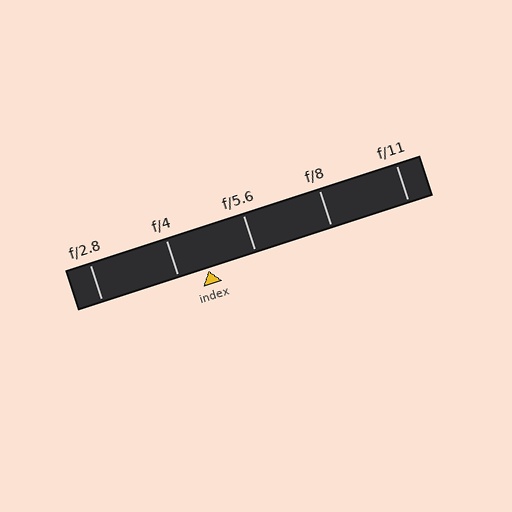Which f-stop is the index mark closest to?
The index mark is closest to f/4.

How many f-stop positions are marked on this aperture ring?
There are 5 f-stop positions marked.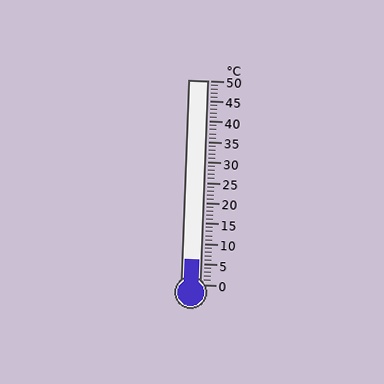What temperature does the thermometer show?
The thermometer shows approximately 6°C.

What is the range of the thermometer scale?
The thermometer scale ranges from 0°C to 50°C.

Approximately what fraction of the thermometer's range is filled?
The thermometer is filled to approximately 10% of its range.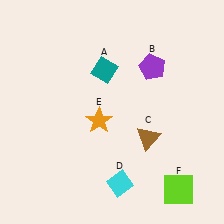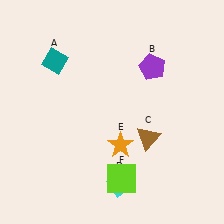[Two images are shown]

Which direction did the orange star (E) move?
The orange star (E) moved down.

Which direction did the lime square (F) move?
The lime square (F) moved left.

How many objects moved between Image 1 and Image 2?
3 objects moved between the two images.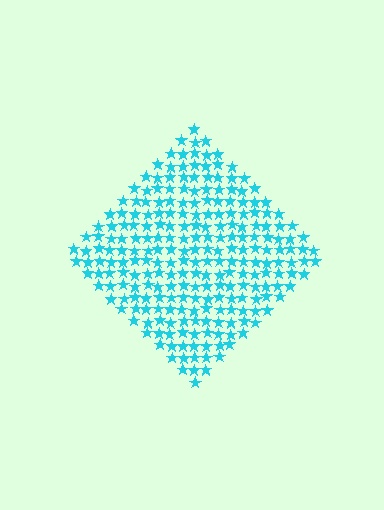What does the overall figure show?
The overall figure shows a diamond.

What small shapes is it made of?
It is made of small stars.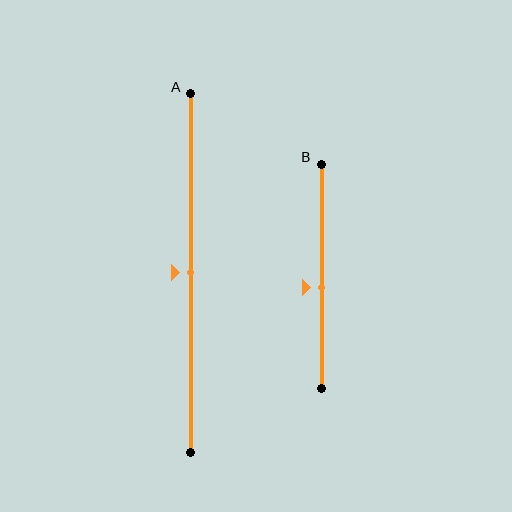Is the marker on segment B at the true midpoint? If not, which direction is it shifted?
No, the marker on segment B is shifted downward by about 5% of the segment length.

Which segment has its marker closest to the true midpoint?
Segment A has its marker closest to the true midpoint.